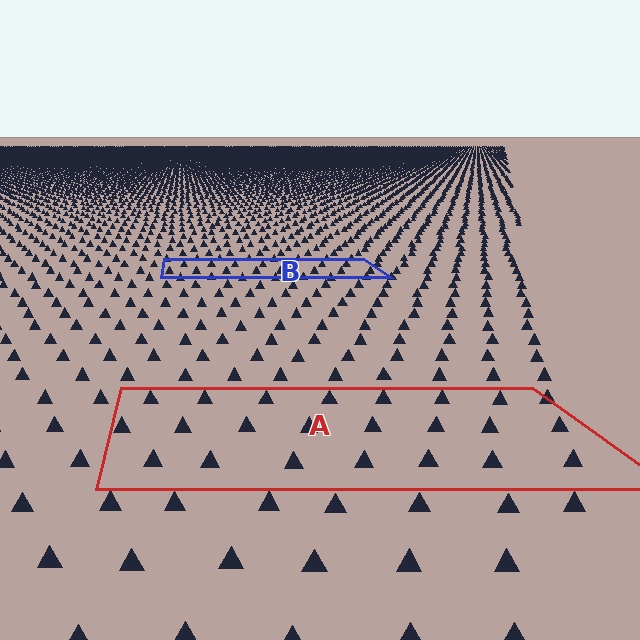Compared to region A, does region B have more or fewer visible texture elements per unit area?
Region B has more texture elements per unit area — they are packed more densely because it is farther away.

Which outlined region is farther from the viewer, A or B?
Region B is farther from the viewer — the texture elements inside it appear smaller and more densely packed.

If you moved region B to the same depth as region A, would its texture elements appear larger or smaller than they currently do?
They would appear larger. At a closer depth, the same texture elements are projected at a bigger on-screen size.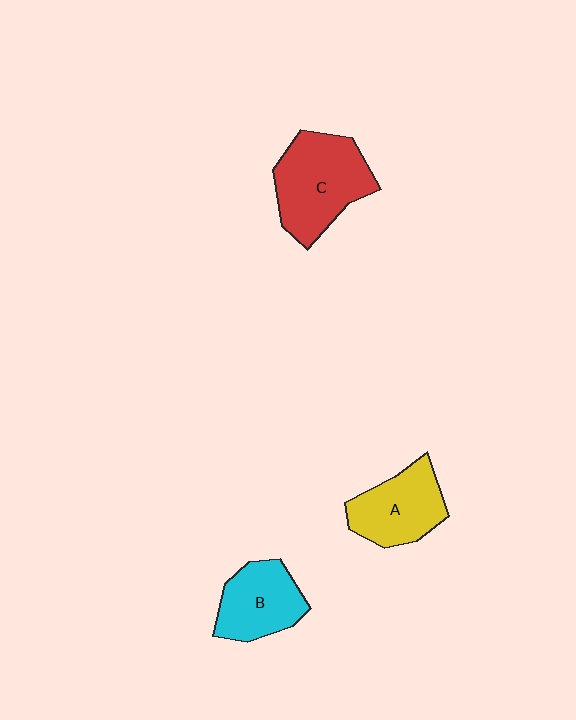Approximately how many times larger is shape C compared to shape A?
Approximately 1.3 times.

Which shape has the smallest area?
Shape B (cyan).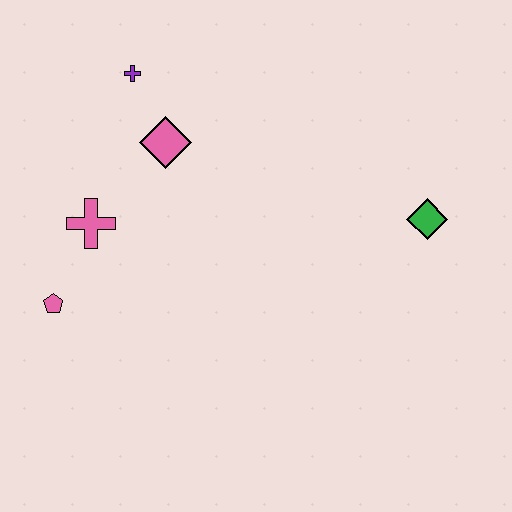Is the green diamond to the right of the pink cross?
Yes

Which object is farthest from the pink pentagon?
The green diamond is farthest from the pink pentagon.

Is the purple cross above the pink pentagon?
Yes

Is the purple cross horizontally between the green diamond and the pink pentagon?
Yes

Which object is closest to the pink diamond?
The purple cross is closest to the pink diamond.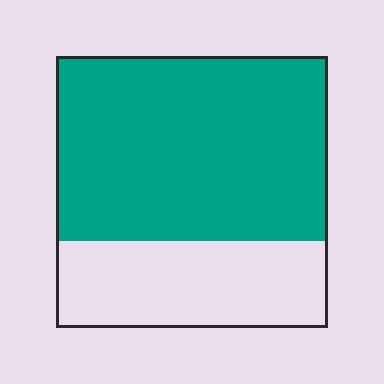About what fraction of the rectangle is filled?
About two thirds (2/3).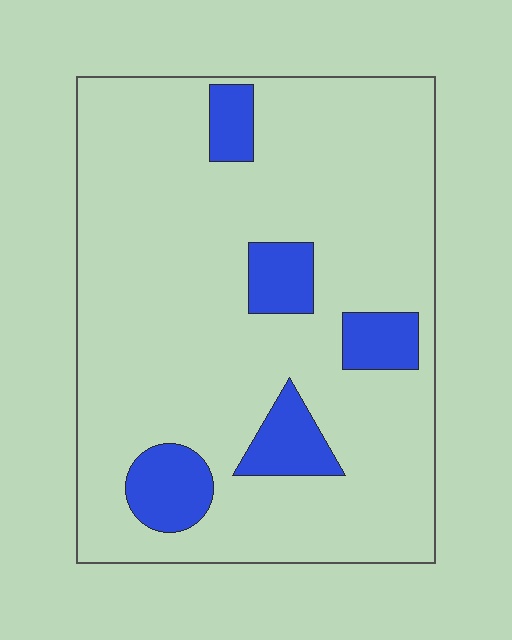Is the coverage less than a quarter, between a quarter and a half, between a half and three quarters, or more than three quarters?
Less than a quarter.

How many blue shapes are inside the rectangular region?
5.